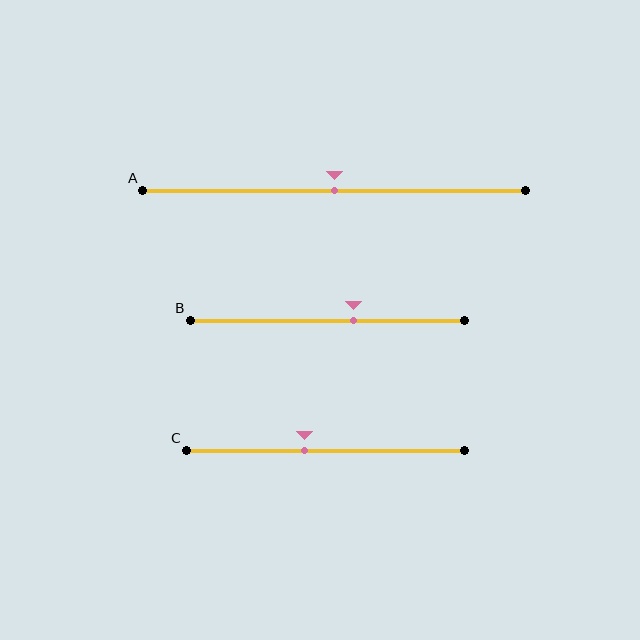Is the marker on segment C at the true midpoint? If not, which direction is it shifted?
No, the marker on segment C is shifted to the left by about 8% of the segment length.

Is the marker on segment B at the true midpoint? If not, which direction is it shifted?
No, the marker on segment B is shifted to the right by about 10% of the segment length.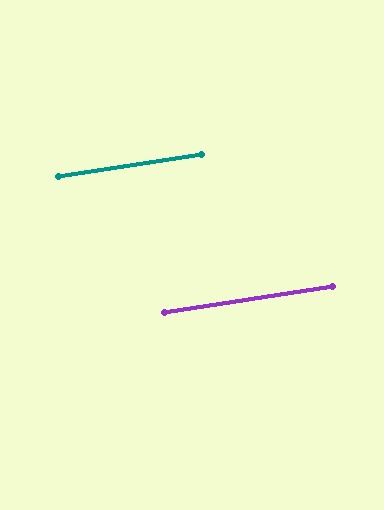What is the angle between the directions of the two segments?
Approximately 0 degrees.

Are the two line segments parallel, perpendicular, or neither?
Parallel — their directions differ by only 0.0°.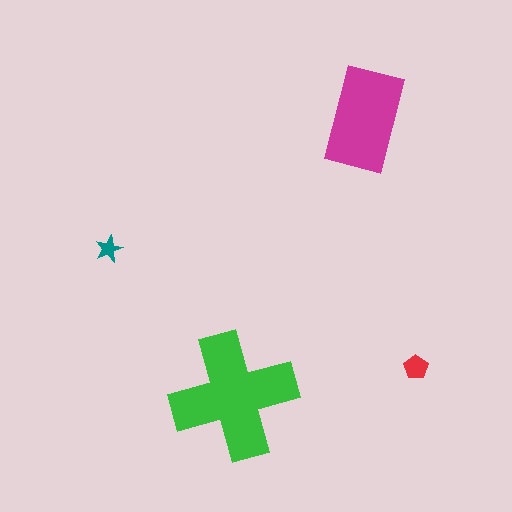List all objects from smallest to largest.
The teal star, the red pentagon, the magenta rectangle, the green cross.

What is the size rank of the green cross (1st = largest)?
1st.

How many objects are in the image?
There are 4 objects in the image.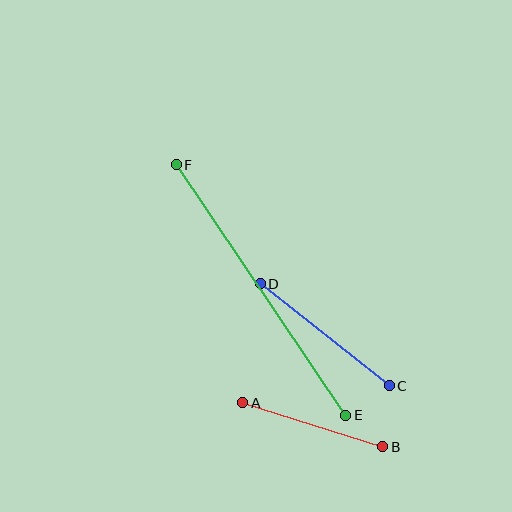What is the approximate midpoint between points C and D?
The midpoint is at approximately (325, 335) pixels.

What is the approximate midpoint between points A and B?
The midpoint is at approximately (313, 425) pixels.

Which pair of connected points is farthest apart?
Points E and F are farthest apart.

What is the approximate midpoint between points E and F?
The midpoint is at approximately (261, 290) pixels.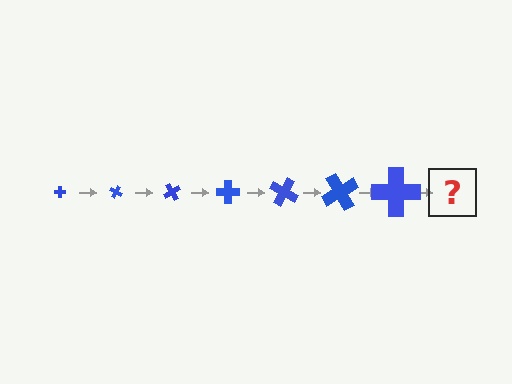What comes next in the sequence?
The next element should be a cross, larger than the previous one and rotated 210 degrees from the start.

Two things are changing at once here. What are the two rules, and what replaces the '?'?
The two rules are that the cross grows larger each step and it rotates 30 degrees each step. The '?' should be a cross, larger than the previous one and rotated 210 degrees from the start.